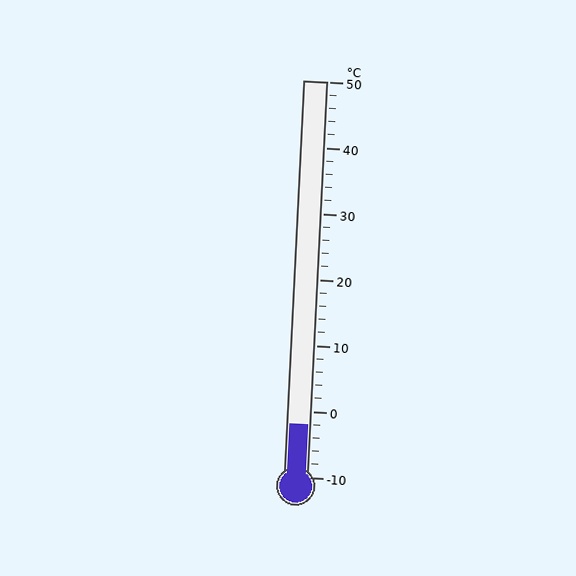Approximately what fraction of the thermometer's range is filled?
The thermometer is filled to approximately 15% of its range.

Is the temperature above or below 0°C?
The temperature is below 0°C.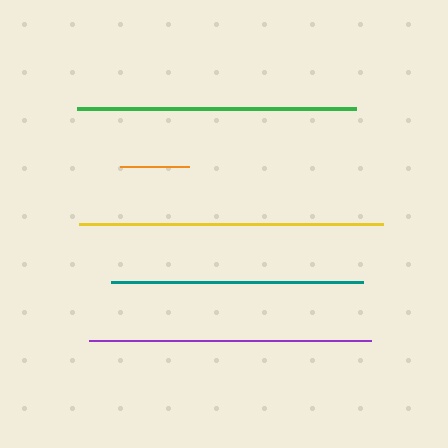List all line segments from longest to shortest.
From longest to shortest: yellow, purple, green, teal, orange.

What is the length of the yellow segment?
The yellow segment is approximately 303 pixels long.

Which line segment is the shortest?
The orange line is the shortest at approximately 70 pixels.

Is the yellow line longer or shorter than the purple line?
The yellow line is longer than the purple line.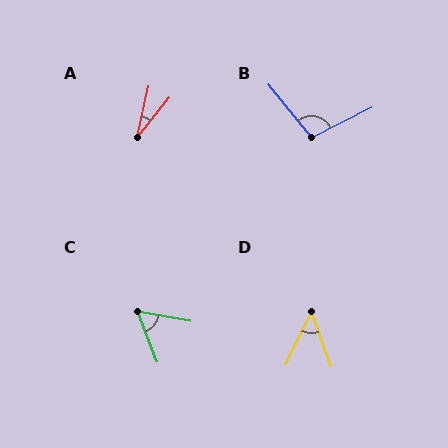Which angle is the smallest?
A, at approximately 26 degrees.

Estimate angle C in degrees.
Approximately 59 degrees.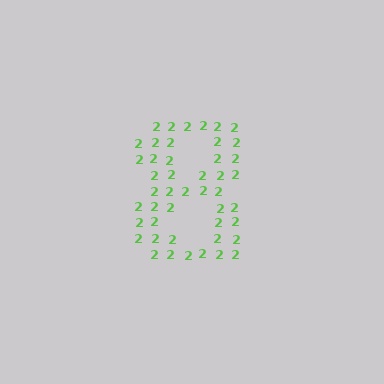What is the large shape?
The large shape is the digit 8.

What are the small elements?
The small elements are digit 2's.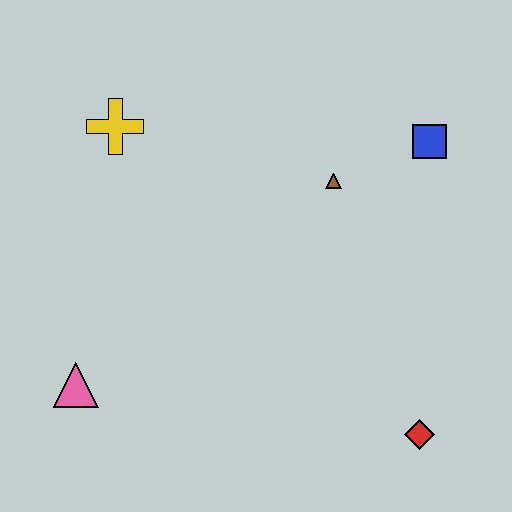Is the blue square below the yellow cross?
Yes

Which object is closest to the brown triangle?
The blue square is closest to the brown triangle.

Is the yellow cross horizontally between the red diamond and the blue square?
No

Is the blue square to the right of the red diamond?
Yes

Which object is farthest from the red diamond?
The yellow cross is farthest from the red diamond.